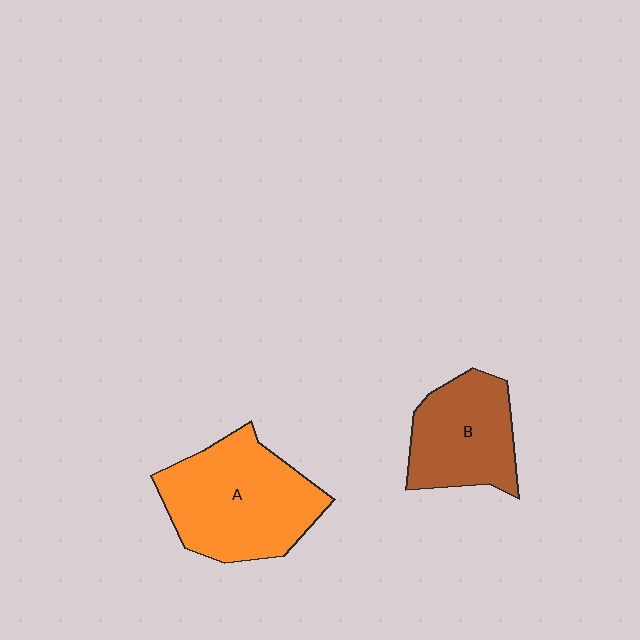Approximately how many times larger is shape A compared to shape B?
Approximately 1.4 times.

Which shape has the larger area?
Shape A (orange).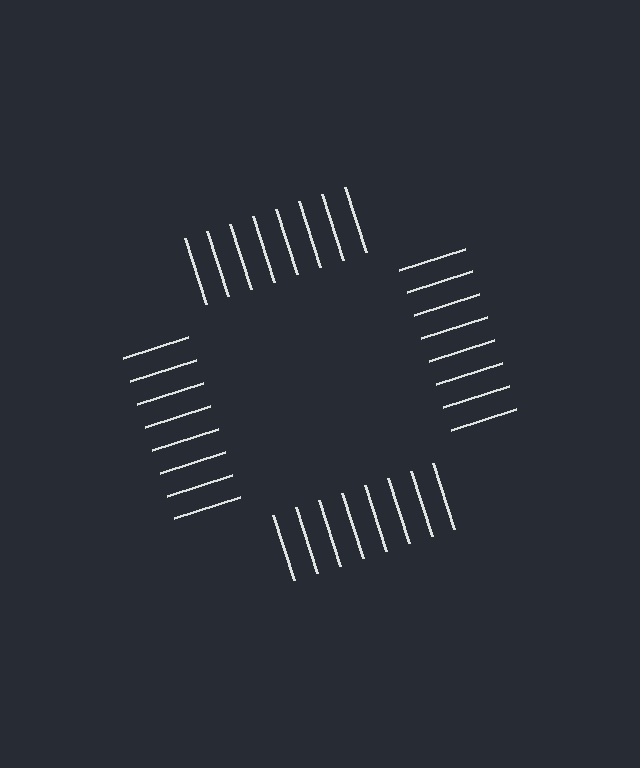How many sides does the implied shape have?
4 sides — the line-ends trace a square.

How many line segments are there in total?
32 — 8 along each of the 4 edges.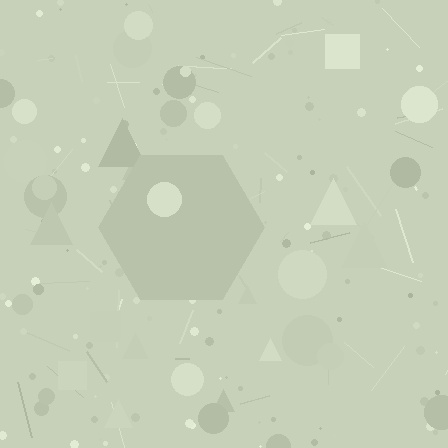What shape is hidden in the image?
A hexagon is hidden in the image.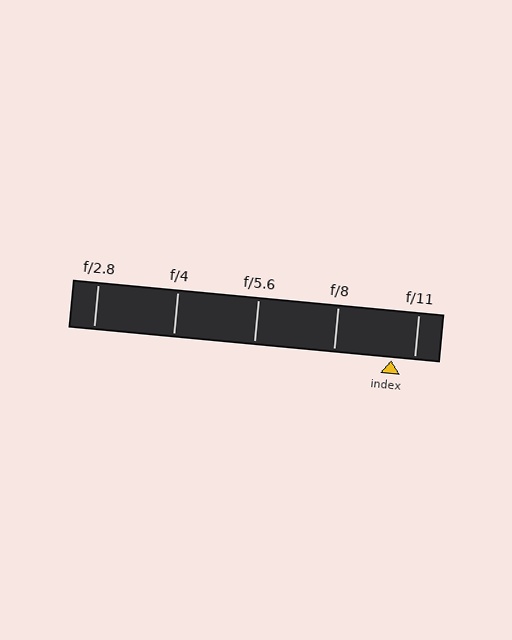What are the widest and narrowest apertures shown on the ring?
The widest aperture shown is f/2.8 and the narrowest is f/11.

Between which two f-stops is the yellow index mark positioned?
The index mark is between f/8 and f/11.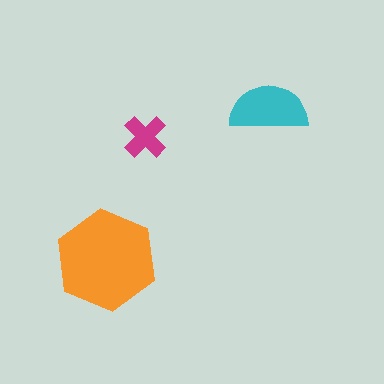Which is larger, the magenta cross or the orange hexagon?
The orange hexagon.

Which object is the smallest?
The magenta cross.